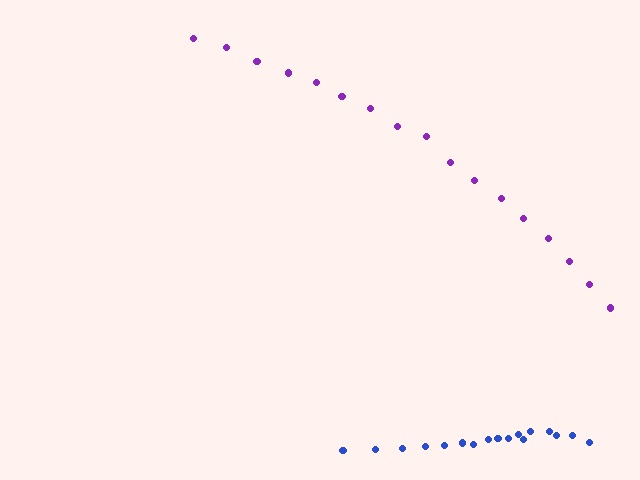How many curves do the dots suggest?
There are 2 distinct paths.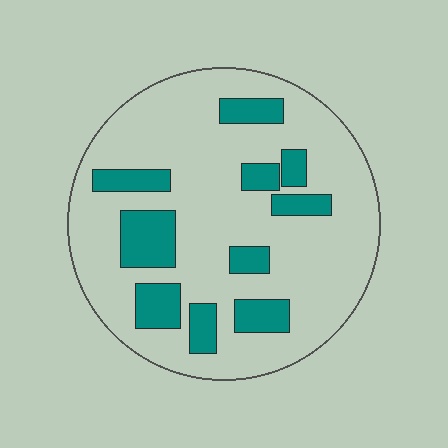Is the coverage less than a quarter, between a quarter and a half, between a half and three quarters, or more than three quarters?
Less than a quarter.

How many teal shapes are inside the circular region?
10.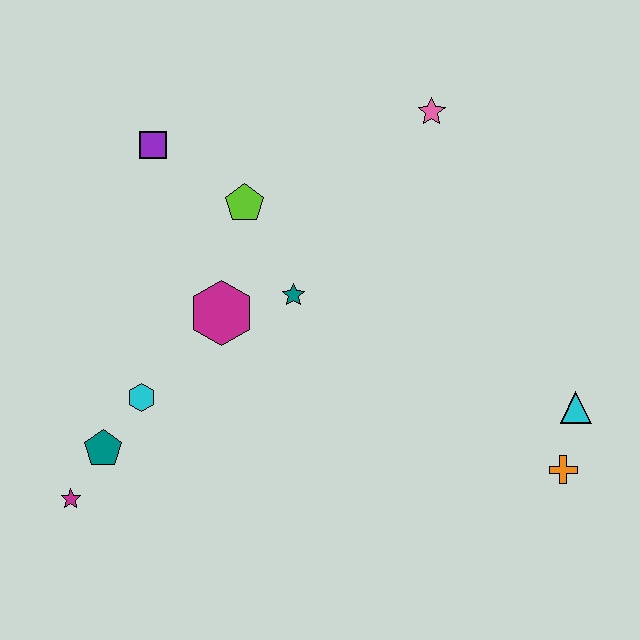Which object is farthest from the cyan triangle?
The magenta star is farthest from the cyan triangle.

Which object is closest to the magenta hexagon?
The teal star is closest to the magenta hexagon.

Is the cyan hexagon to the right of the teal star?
No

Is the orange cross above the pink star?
No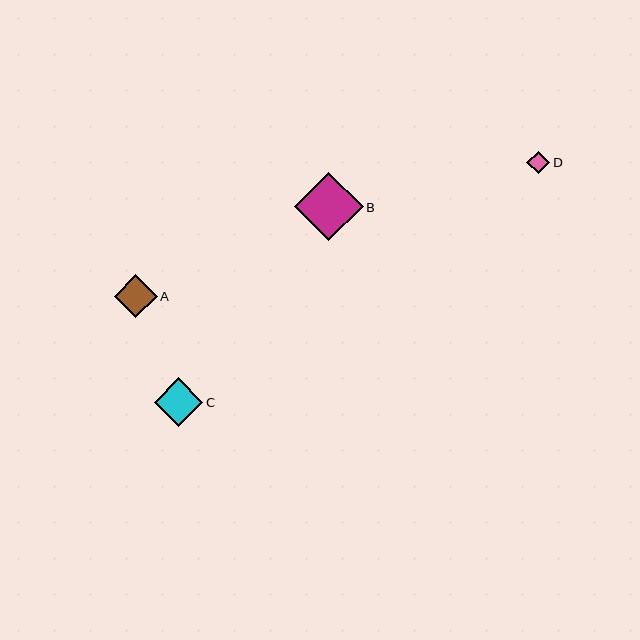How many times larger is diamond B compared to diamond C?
Diamond B is approximately 1.4 times the size of diamond C.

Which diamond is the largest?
Diamond B is the largest with a size of approximately 69 pixels.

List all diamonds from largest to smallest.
From largest to smallest: B, C, A, D.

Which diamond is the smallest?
Diamond D is the smallest with a size of approximately 23 pixels.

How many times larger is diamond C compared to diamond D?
Diamond C is approximately 2.2 times the size of diamond D.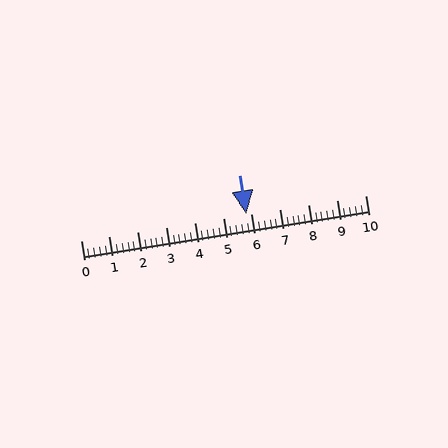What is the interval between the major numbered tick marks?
The major tick marks are spaced 1 units apart.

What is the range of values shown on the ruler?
The ruler shows values from 0 to 10.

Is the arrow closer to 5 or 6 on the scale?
The arrow is closer to 6.